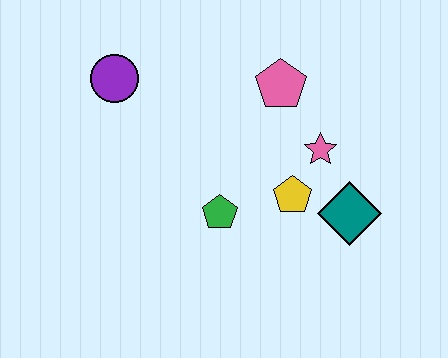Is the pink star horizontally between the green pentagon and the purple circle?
No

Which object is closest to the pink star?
The yellow pentagon is closest to the pink star.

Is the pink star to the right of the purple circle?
Yes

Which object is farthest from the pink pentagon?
The purple circle is farthest from the pink pentagon.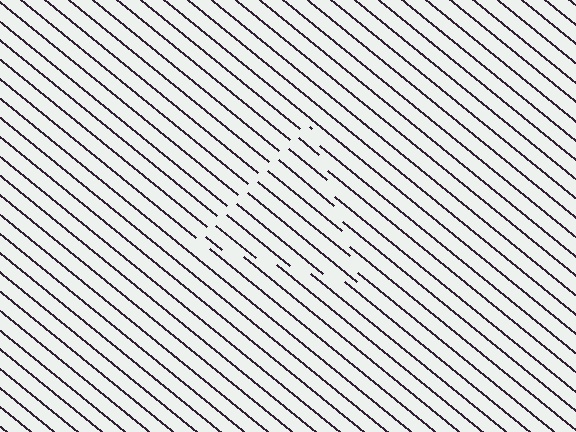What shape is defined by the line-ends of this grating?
An illusory triangle. The interior of the shape contains the same grating, shifted by half a period — the contour is defined by the phase discontinuity where line-ends from the inner and outer gratings abut.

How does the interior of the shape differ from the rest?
The interior of the shape contains the same grating, shifted by half a period — the contour is defined by the phase discontinuity where line-ends from the inner and outer gratings abut.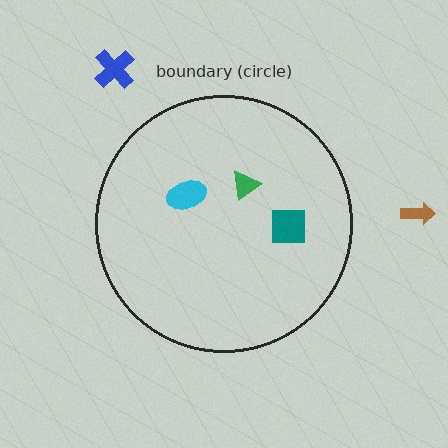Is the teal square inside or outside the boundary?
Inside.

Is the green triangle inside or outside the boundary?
Inside.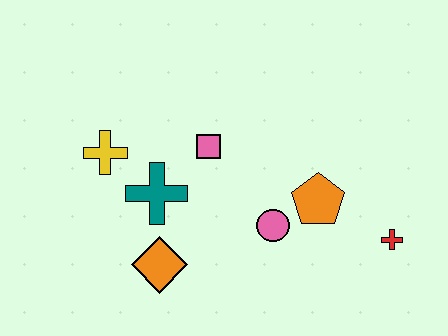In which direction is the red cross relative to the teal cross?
The red cross is to the right of the teal cross.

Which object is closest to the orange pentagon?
The pink circle is closest to the orange pentagon.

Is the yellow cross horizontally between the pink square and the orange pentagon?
No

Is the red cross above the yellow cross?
No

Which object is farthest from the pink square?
The red cross is farthest from the pink square.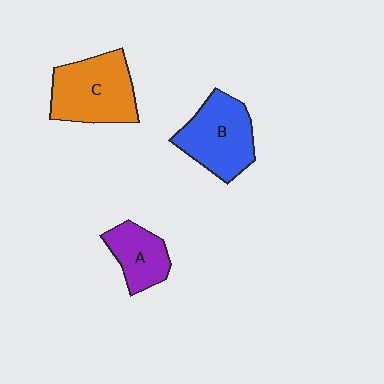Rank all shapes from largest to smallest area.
From largest to smallest: C (orange), B (blue), A (purple).